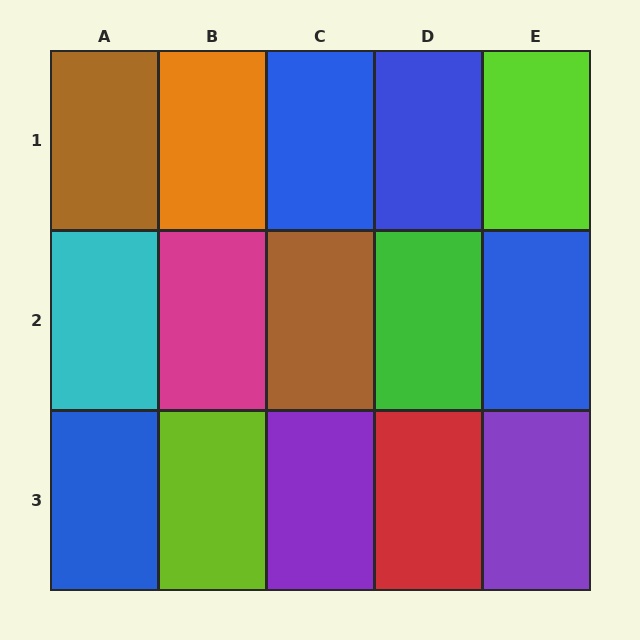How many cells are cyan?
1 cell is cyan.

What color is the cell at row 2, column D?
Green.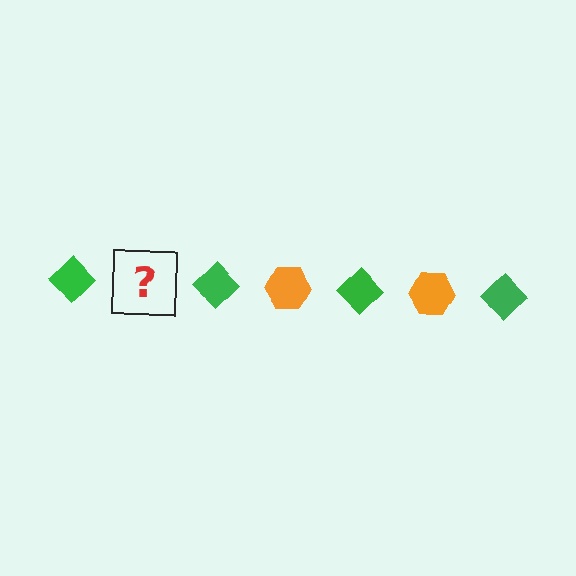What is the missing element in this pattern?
The missing element is an orange hexagon.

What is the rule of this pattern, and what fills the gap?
The rule is that the pattern alternates between green diamond and orange hexagon. The gap should be filled with an orange hexagon.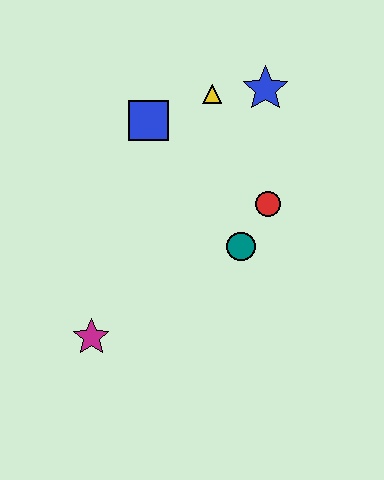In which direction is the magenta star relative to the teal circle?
The magenta star is to the left of the teal circle.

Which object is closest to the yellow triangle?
The blue star is closest to the yellow triangle.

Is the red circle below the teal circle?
No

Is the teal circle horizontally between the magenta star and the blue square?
No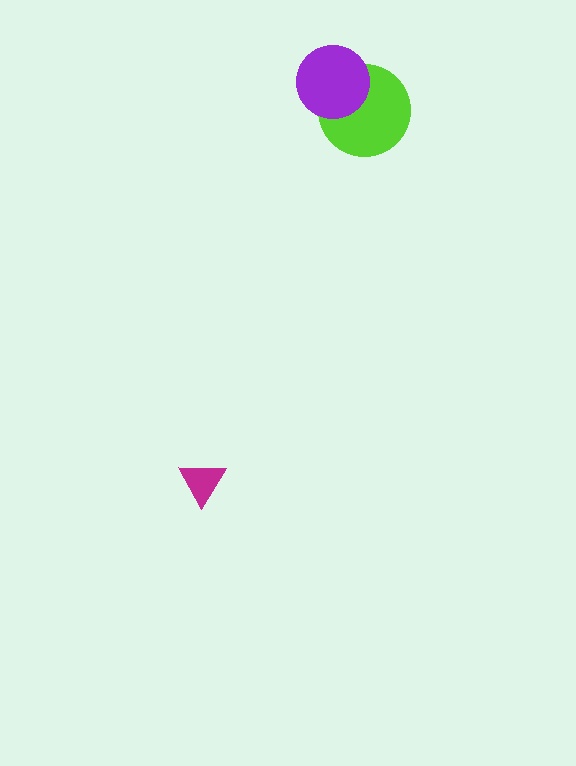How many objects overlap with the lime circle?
1 object overlaps with the lime circle.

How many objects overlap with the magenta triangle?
0 objects overlap with the magenta triangle.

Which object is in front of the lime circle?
The purple circle is in front of the lime circle.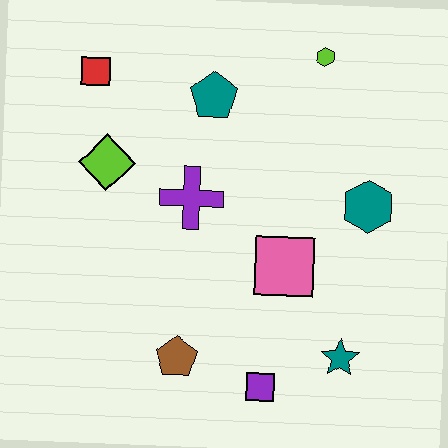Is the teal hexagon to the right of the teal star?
Yes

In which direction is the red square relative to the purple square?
The red square is above the purple square.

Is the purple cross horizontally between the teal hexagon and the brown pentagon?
Yes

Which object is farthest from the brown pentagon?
The lime hexagon is farthest from the brown pentagon.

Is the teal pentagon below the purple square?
No